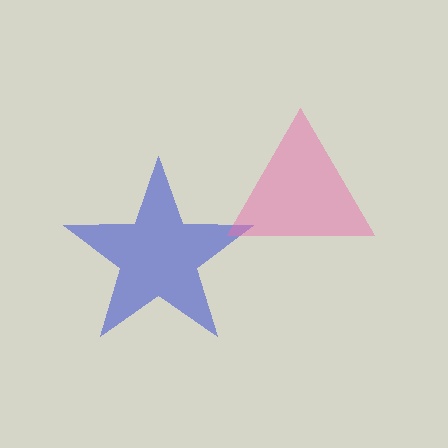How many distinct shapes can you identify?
There are 2 distinct shapes: a blue star, a pink triangle.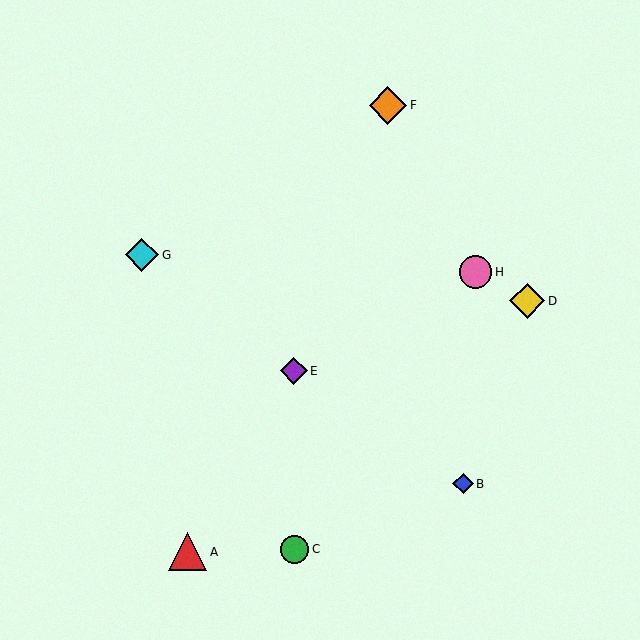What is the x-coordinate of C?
Object C is at x≈295.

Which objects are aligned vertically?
Objects C, E are aligned vertically.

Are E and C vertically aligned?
Yes, both are at x≈294.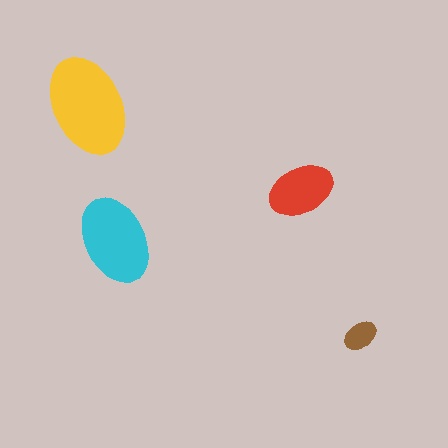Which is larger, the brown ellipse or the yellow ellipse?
The yellow one.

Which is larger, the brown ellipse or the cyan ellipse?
The cyan one.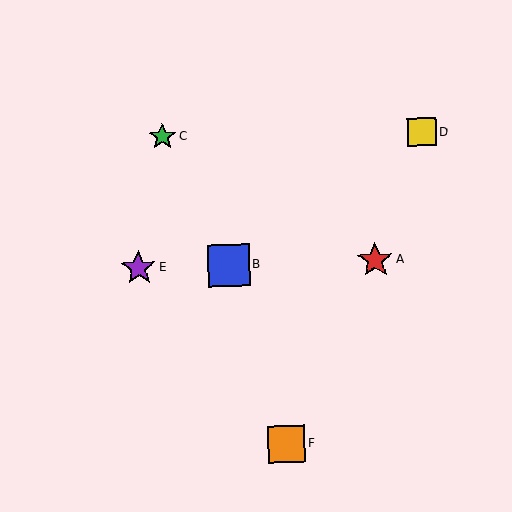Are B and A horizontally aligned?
Yes, both are at y≈265.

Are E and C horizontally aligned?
No, E is at y≈268 and C is at y≈137.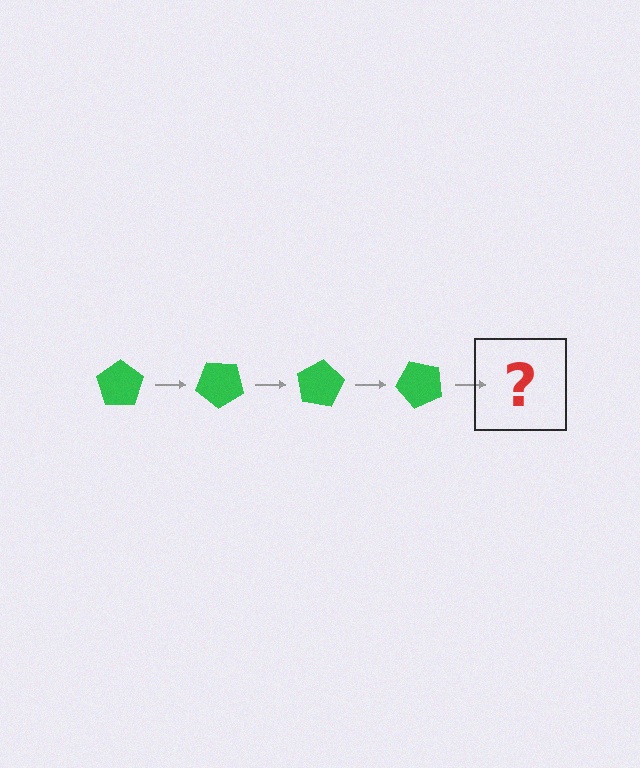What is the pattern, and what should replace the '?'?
The pattern is that the pentagon rotates 40 degrees each step. The '?' should be a green pentagon rotated 160 degrees.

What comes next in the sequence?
The next element should be a green pentagon rotated 160 degrees.